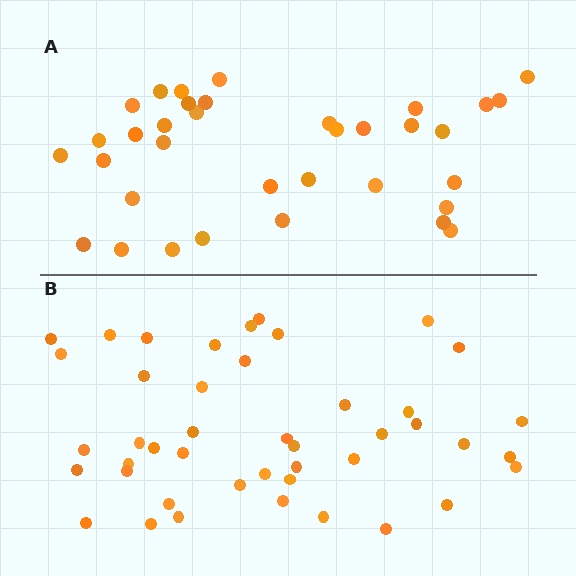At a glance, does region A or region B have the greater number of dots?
Region B (the bottom region) has more dots.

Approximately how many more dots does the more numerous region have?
Region B has roughly 8 or so more dots than region A.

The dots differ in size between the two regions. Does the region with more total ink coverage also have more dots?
No. Region A has more total ink coverage because its dots are larger, but region B actually contains more individual dots. Total area can be misleading — the number of items is what matters here.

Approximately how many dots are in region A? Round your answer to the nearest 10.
About 40 dots. (The exact count is 35, which rounds to 40.)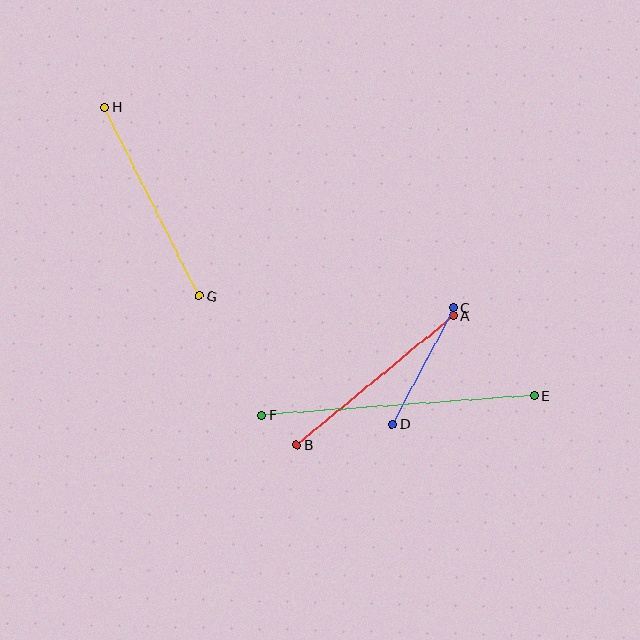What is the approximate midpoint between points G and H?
The midpoint is at approximately (152, 202) pixels.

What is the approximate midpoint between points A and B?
The midpoint is at approximately (375, 380) pixels.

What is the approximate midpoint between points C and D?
The midpoint is at approximately (423, 366) pixels.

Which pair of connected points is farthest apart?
Points E and F are farthest apart.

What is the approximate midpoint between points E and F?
The midpoint is at approximately (398, 405) pixels.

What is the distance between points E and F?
The distance is approximately 273 pixels.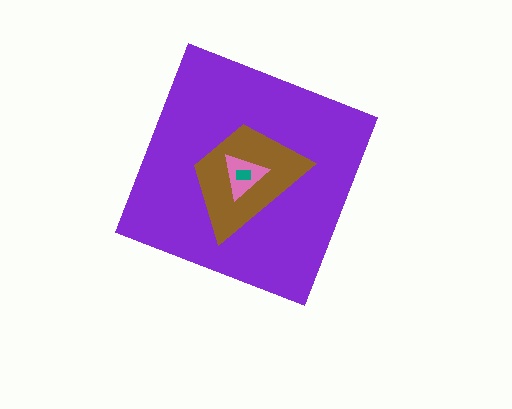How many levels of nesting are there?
4.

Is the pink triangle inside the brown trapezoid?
Yes.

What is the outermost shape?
The purple diamond.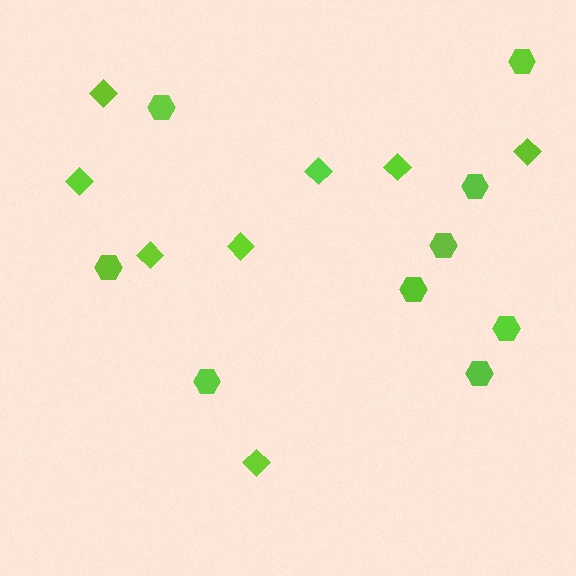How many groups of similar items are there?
There are 2 groups: one group of hexagons (9) and one group of diamonds (8).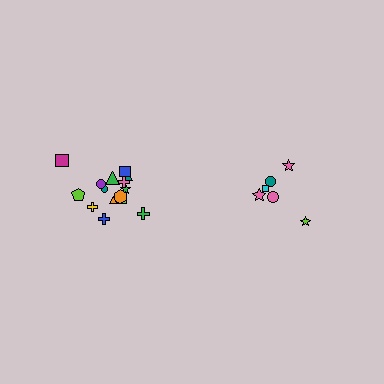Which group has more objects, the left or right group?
The left group.